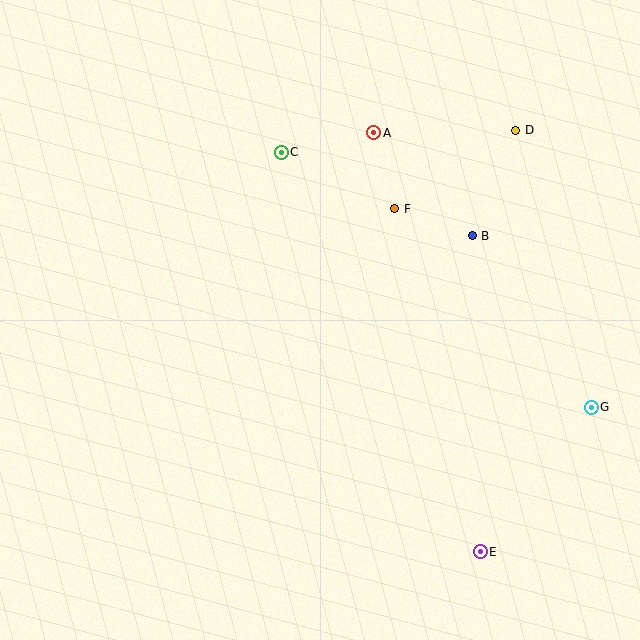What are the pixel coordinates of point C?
Point C is at (281, 152).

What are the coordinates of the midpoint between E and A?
The midpoint between E and A is at (427, 342).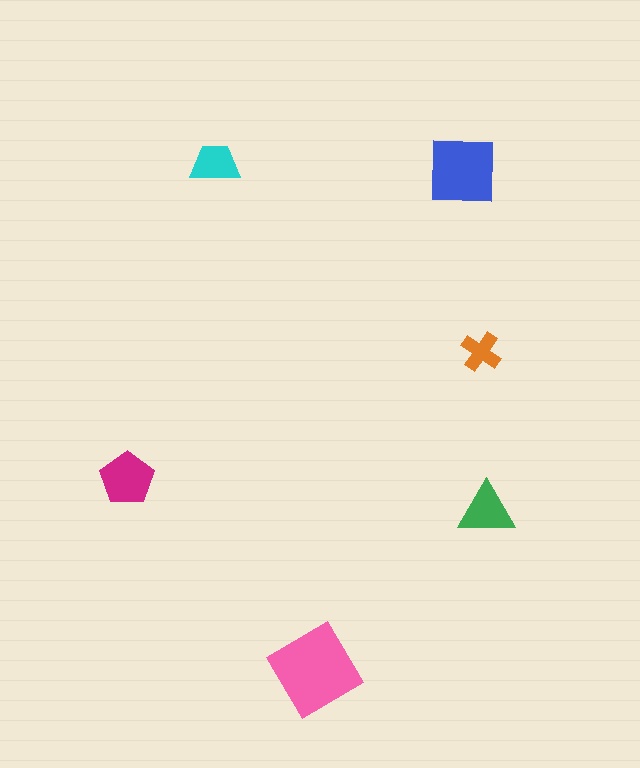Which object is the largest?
The pink diamond.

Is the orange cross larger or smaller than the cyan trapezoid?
Smaller.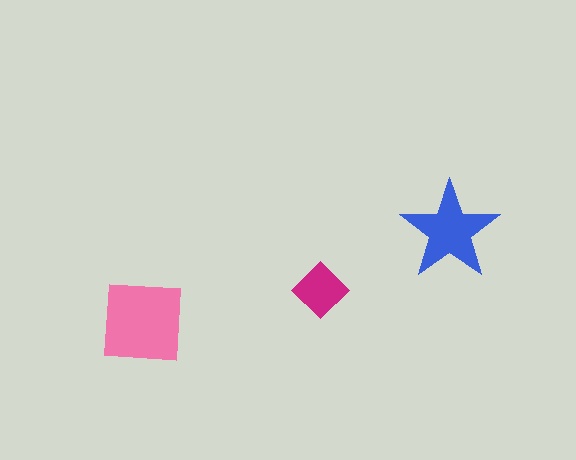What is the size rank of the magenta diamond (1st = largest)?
3rd.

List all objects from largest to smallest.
The pink square, the blue star, the magenta diamond.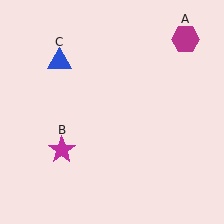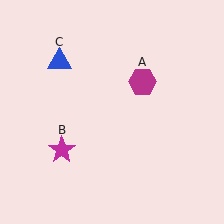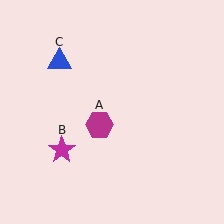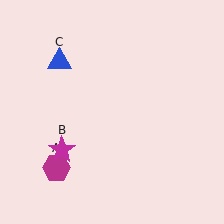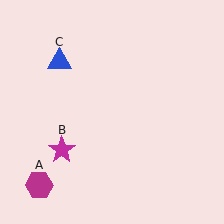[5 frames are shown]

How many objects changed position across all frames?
1 object changed position: magenta hexagon (object A).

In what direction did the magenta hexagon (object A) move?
The magenta hexagon (object A) moved down and to the left.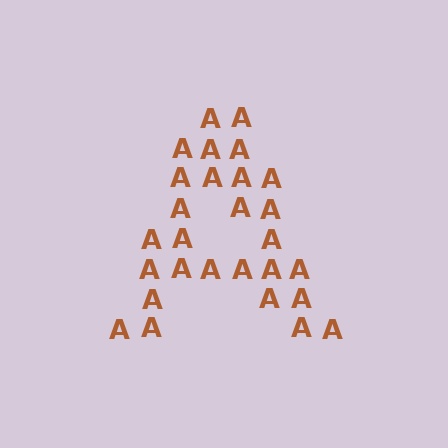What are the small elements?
The small elements are letter A's.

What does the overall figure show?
The overall figure shows the letter A.